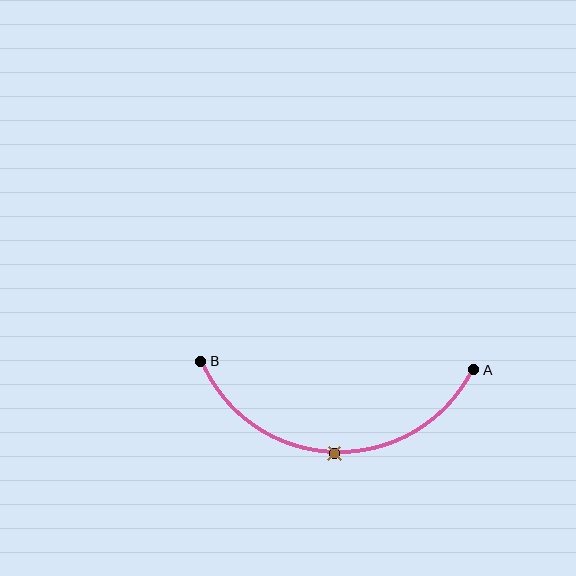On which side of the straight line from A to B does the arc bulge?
The arc bulges below the straight line connecting A and B.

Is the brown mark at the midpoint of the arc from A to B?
Yes. The brown mark lies on the arc at equal arc-length from both A and B — it is the arc midpoint.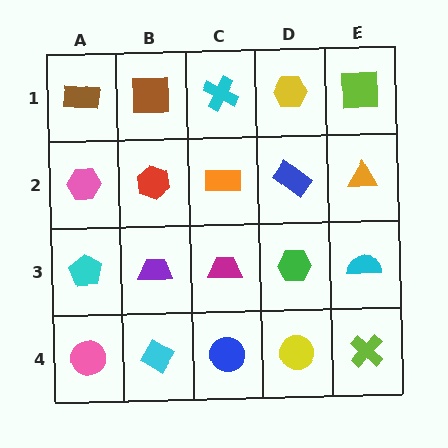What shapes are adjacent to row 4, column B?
A purple trapezoid (row 3, column B), a pink circle (row 4, column A), a blue circle (row 4, column C).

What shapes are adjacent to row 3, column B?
A red hexagon (row 2, column B), a cyan diamond (row 4, column B), a cyan pentagon (row 3, column A), a magenta trapezoid (row 3, column C).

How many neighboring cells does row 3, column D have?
4.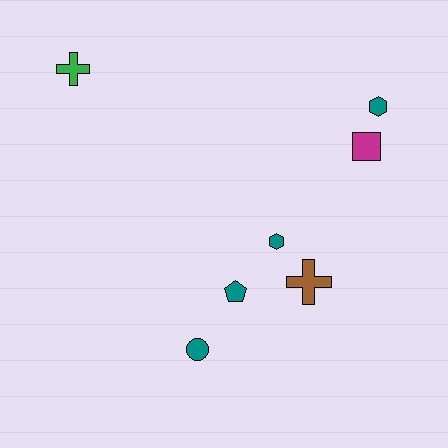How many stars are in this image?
There are no stars.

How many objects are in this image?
There are 7 objects.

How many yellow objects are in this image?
There are no yellow objects.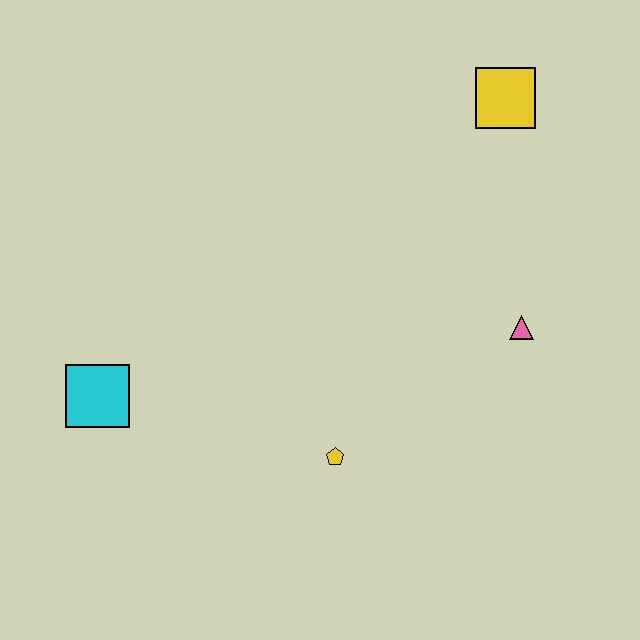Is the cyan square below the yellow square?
Yes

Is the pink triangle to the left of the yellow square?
No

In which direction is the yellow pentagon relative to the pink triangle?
The yellow pentagon is to the left of the pink triangle.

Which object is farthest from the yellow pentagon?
The yellow square is farthest from the yellow pentagon.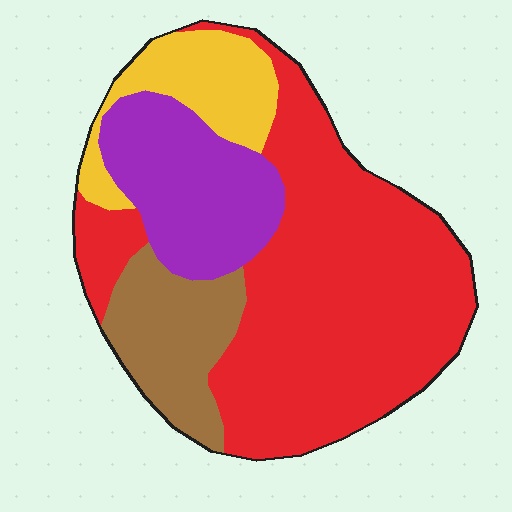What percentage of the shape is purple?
Purple takes up about one fifth (1/5) of the shape.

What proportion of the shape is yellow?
Yellow takes up about one eighth (1/8) of the shape.